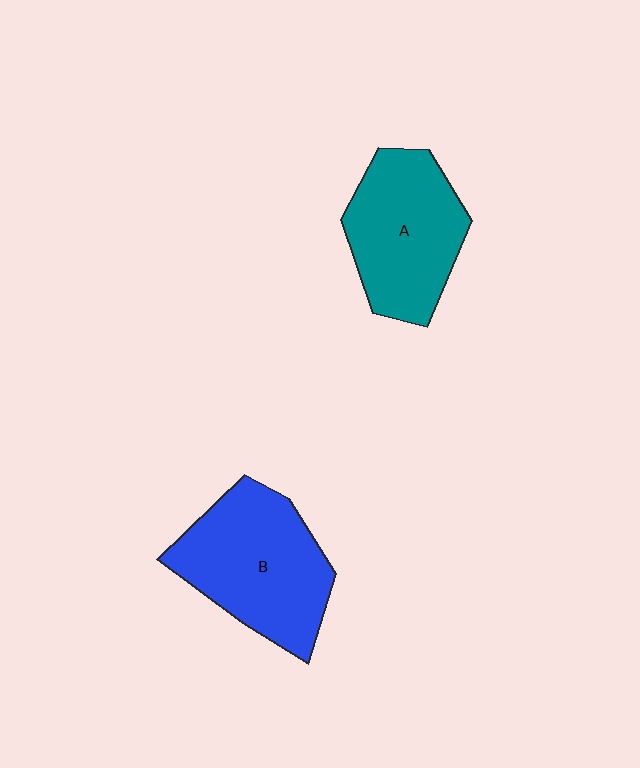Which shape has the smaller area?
Shape A (teal).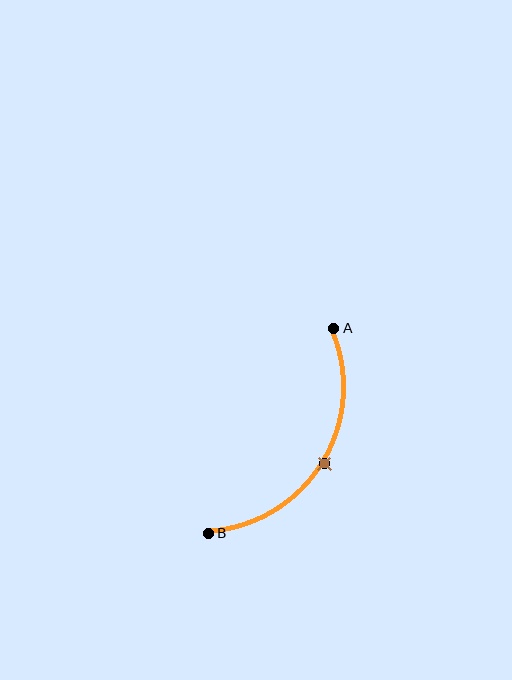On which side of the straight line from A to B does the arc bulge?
The arc bulges to the right of the straight line connecting A and B.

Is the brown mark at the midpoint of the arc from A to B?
Yes. The brown mark lies on the arc at equal arc-length from both A and B — it is the arc midpoint.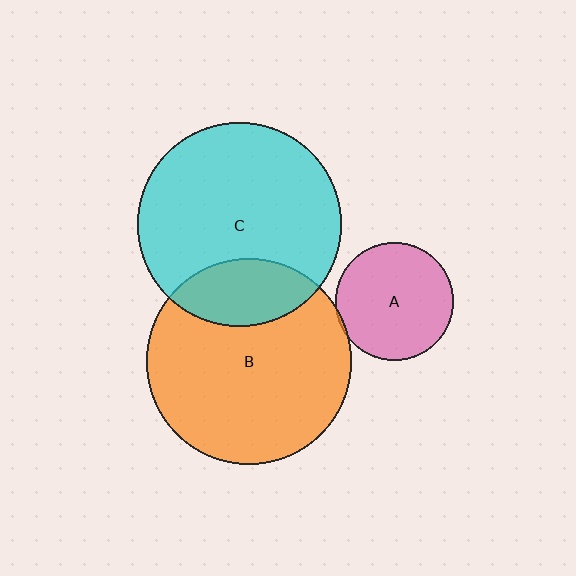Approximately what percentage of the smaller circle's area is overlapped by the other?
Approximately 5%.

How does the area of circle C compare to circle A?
Approximately 3.0 times.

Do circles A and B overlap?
Yes.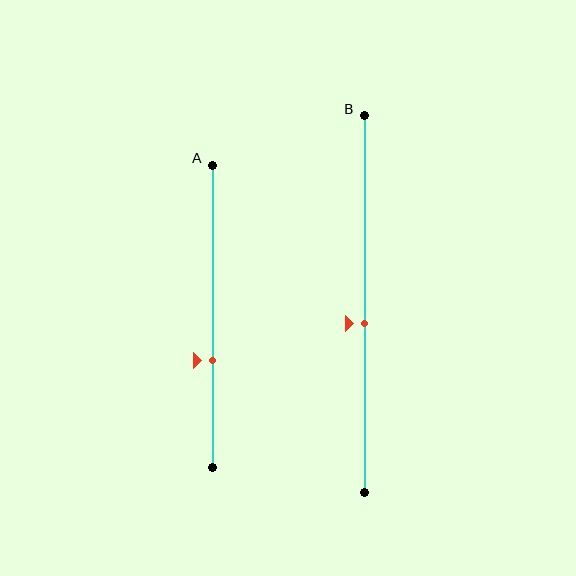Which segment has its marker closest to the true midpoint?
Segment B has its marker closest to the true midpoint.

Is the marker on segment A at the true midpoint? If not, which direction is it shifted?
No, the marker on segment A is shifted downward by about 15% of the segment length.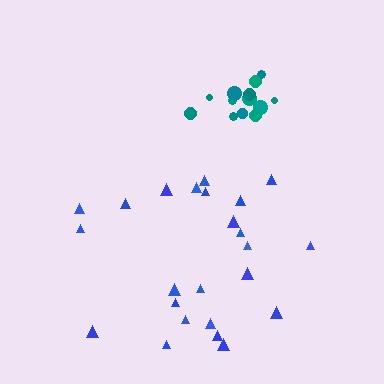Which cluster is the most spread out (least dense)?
Blue.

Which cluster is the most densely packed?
Teal.